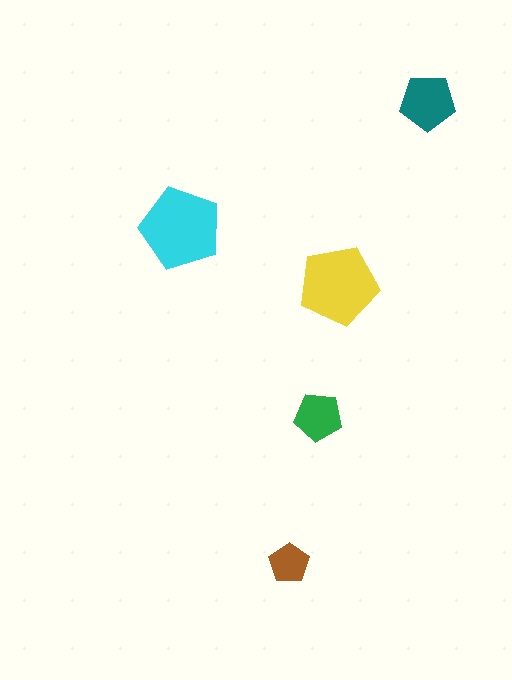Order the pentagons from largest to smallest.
the cyan one, the yellow one, the teal one, the green one, the brown one.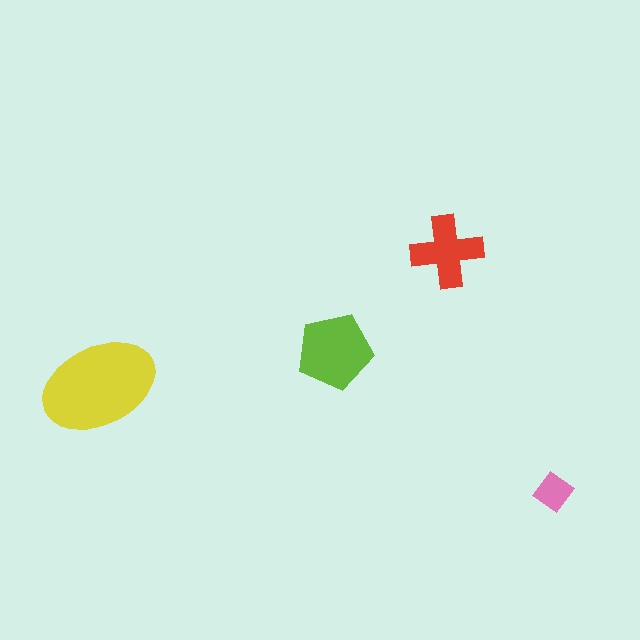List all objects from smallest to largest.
The pink diamond, the red cross, the lime pentagon, the yellow ellipse.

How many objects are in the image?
There are 4 objects in the image.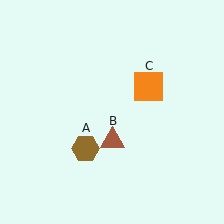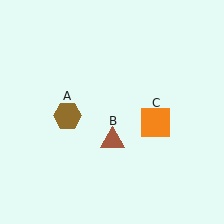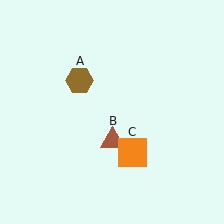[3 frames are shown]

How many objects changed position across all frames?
2 objects changed position: brown hexagon (object A), orange square (object C).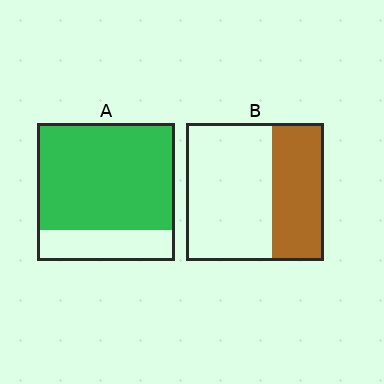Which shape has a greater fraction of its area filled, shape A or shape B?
Shape A.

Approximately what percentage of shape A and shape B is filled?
A is approximately 80% and B is approximately 40%.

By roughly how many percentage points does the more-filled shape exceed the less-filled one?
By roughly 40 percentage points (A over B).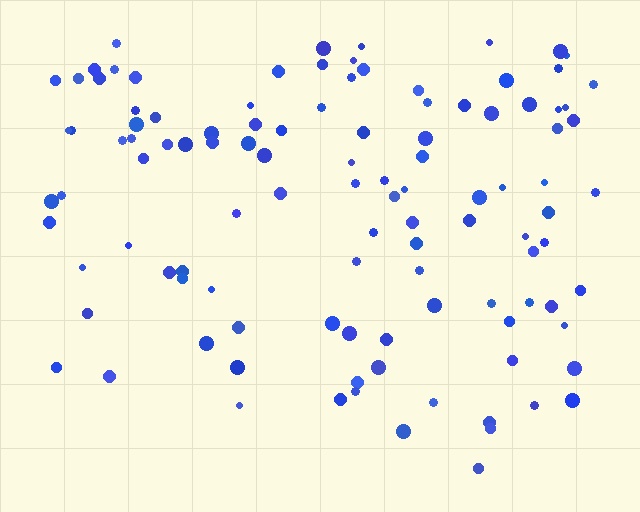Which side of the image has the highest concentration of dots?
The top.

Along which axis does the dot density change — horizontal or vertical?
Vertical.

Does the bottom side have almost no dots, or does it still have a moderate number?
Still a moderate number, just noticeably fewer than the top.